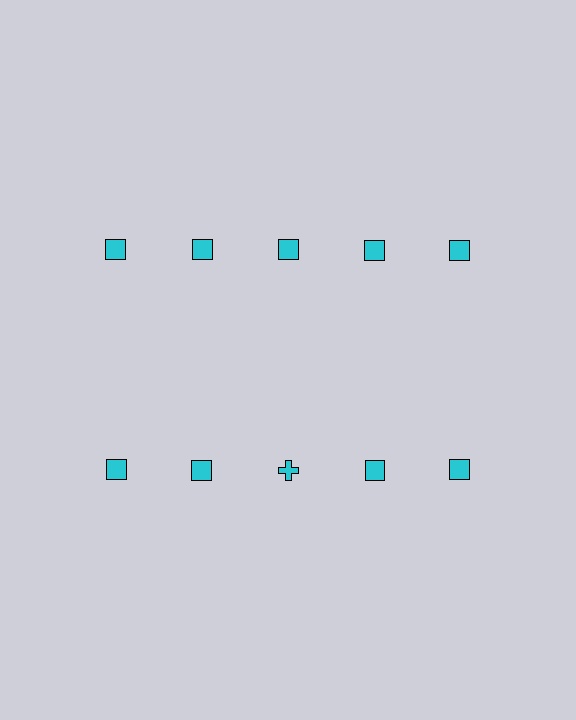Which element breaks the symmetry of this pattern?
The cyan cross in the second row, center column breaks the symmetry. All other shapes are cyan squares.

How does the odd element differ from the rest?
It has a different shape: cross instead of square.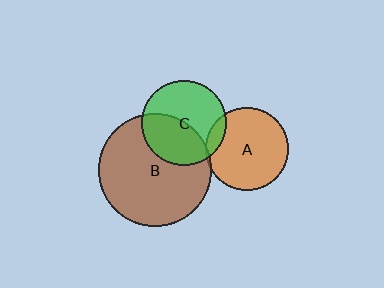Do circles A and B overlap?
Yes.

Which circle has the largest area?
Circle B (brown).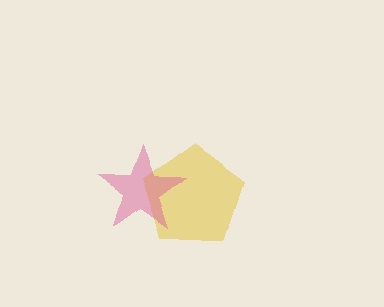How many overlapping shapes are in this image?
There are 2 overlapping shapes in the image.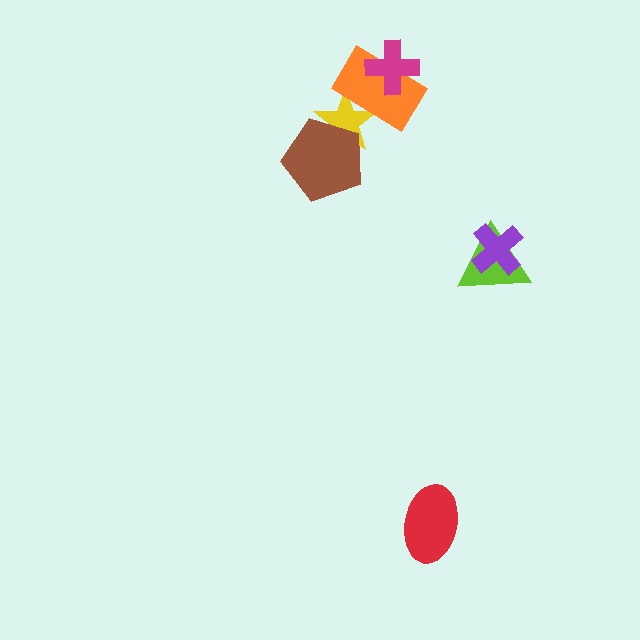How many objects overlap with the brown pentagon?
1 object overlaps with the brown pentagon.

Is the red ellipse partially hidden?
No, no other shape covers it.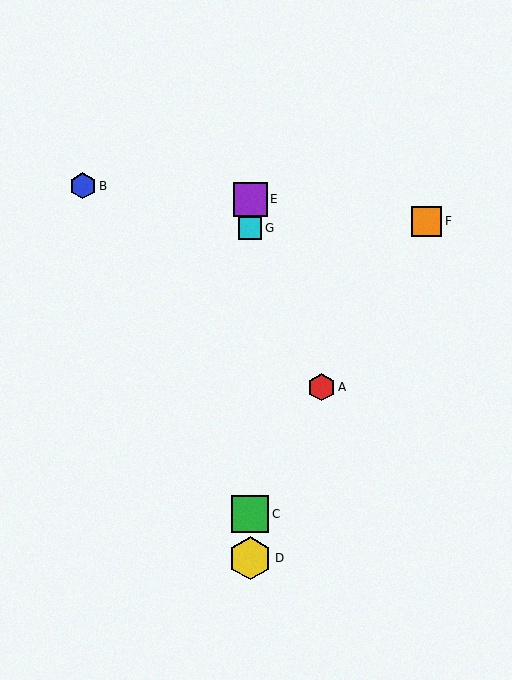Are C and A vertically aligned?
No, C is at x≈250 and A is at x≈321.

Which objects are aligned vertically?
Objects C, D, E, G are aligned vertically.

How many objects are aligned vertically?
4 objects (C, D, E, G) are aligned vertically.